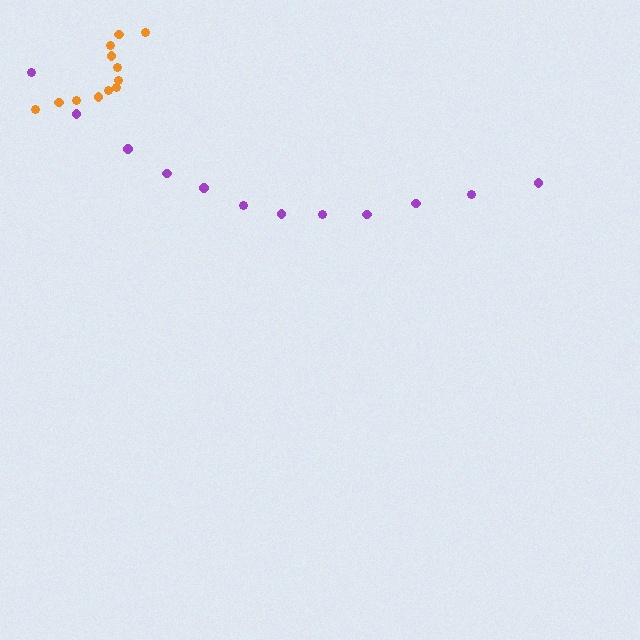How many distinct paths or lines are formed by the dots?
There are 2 distinct paths.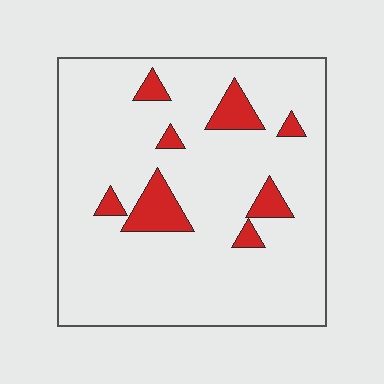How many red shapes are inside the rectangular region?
8.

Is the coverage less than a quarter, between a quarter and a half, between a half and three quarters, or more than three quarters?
Less than a quarter.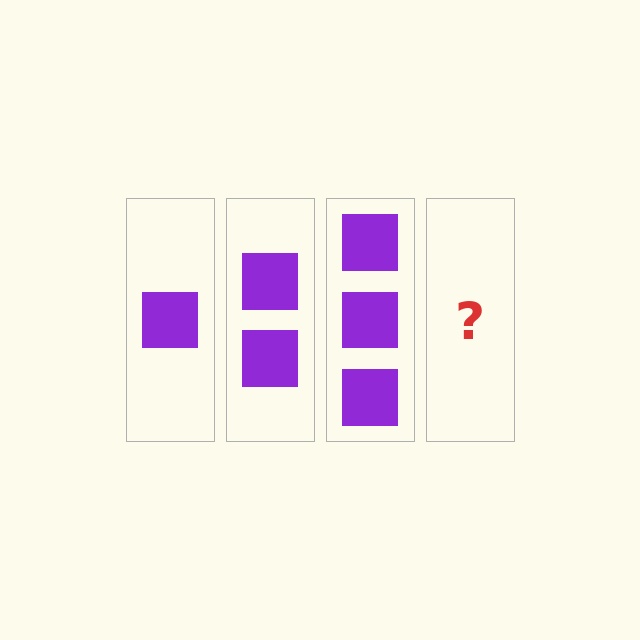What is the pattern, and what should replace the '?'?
The pattern is that each step adds one more square. The '?' should be 4 squares.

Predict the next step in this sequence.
The next step is 4 squares.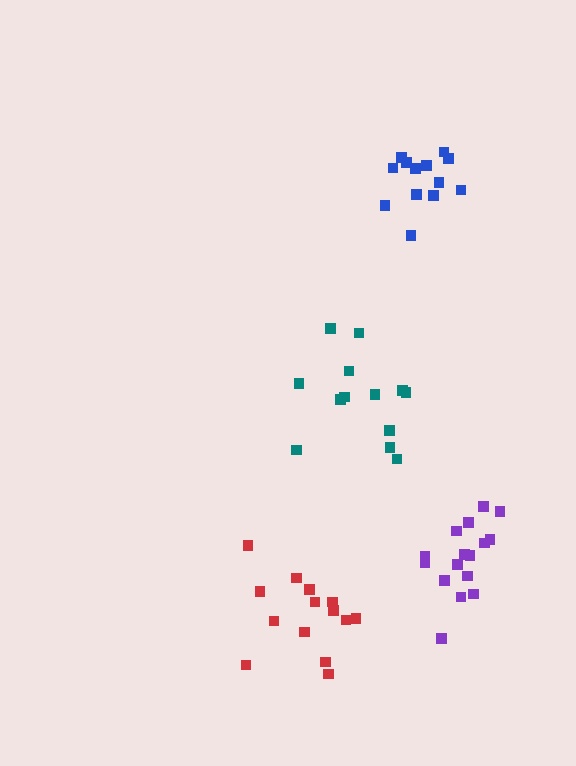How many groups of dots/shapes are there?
There are 4 groups.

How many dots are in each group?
Group 1: 14 dots, Group 2: 13 dots, Group 3: 13 dots, Group 4: 16 dots (56 total).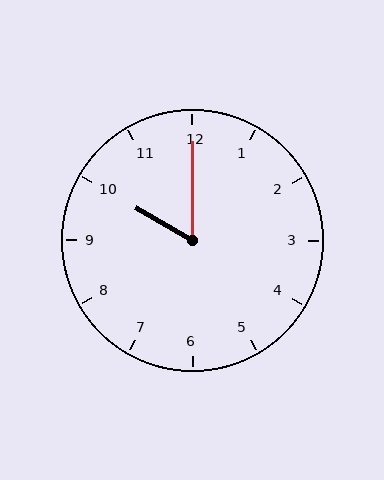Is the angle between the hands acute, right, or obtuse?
It is acute.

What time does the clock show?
10:00.